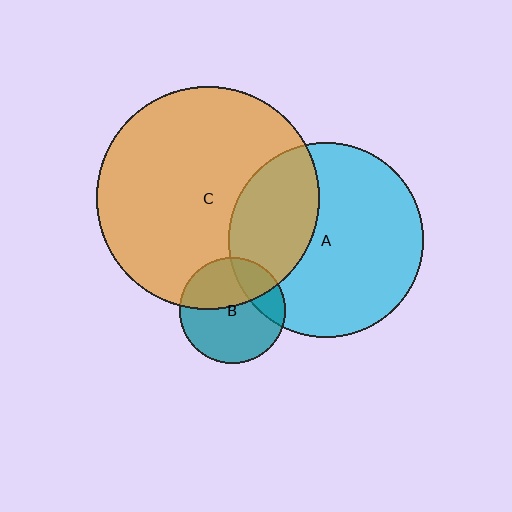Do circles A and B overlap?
Yes.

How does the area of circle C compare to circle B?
Approximately 4.4 times.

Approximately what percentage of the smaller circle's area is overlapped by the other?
Approximately 25%.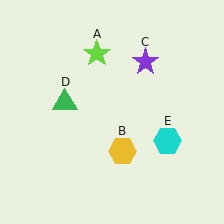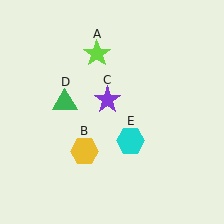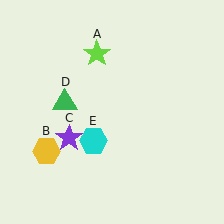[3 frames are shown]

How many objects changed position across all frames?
3 objects changed position: yellow hexagon (object B), purple star (object C), cyan hexagon (object E).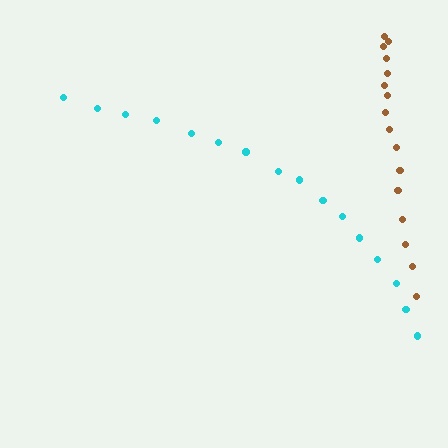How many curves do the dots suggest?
There are 2 distinct paths.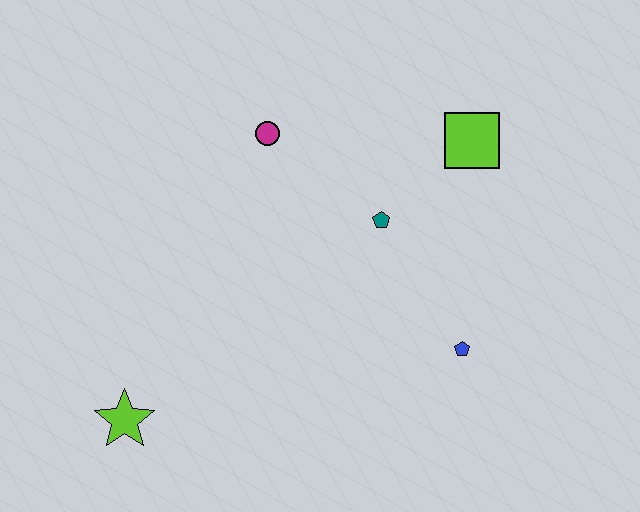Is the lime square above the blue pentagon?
Yes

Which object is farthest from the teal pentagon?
The lime star is farthest from the teal pentagon.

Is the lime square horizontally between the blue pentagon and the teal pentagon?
No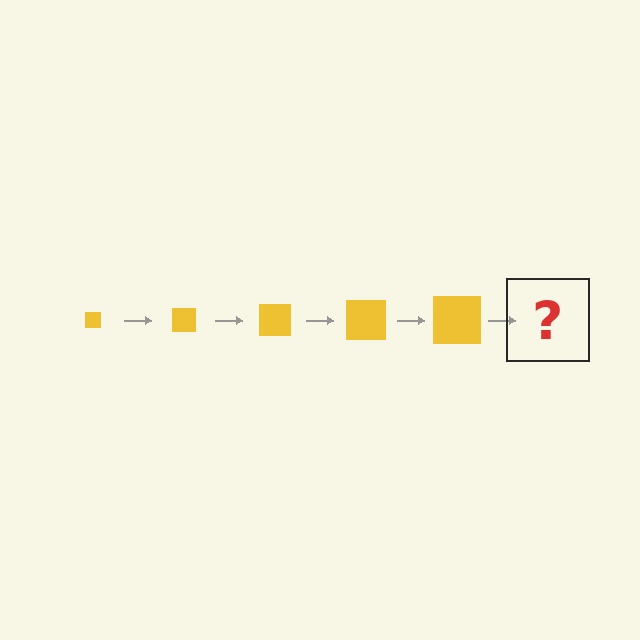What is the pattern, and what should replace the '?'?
The pattern is that the square gets progressively larger each step. The '?' should be a yellow square, larger than the previous one.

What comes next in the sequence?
The next element should be a yellow square, larger than the previous one.